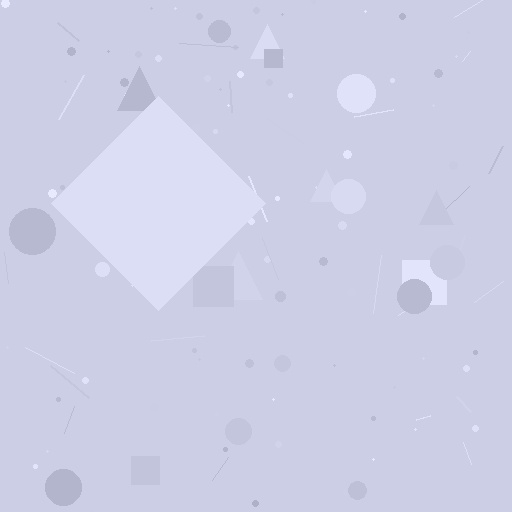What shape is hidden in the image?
A diamond is hidden in the image.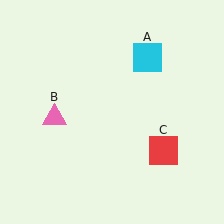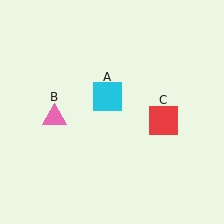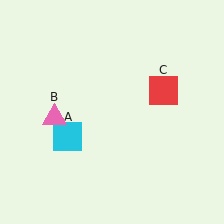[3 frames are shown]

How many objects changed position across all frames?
2 objects changed position: cyan square (object A), red square (object C).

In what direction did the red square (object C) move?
The red square (object C) moved up.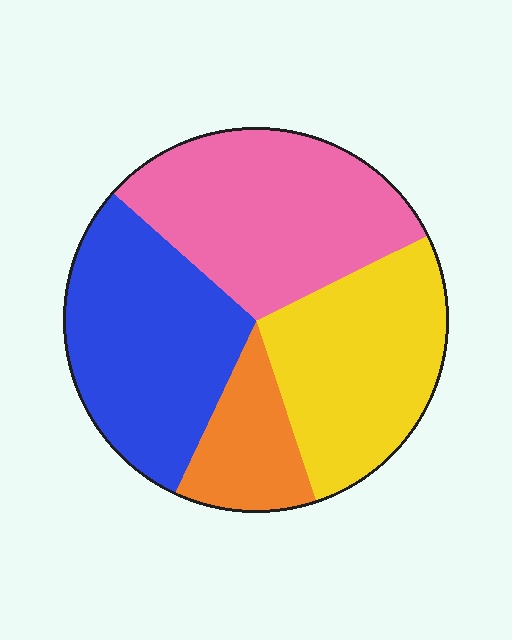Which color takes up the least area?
Orange, at roughly 10%.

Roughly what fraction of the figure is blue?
Blue takes up about one third (1/3) of the figure.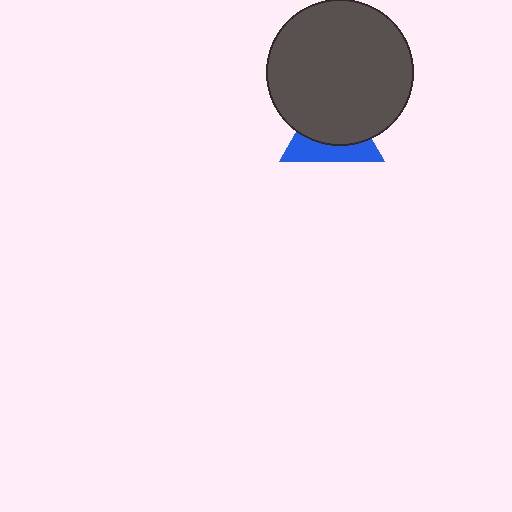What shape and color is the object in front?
The object in front is a dark gray circle.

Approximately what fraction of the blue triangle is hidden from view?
Roughly 62% of the blue triangle is hidden behind the dark gray circle.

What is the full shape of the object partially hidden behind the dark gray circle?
The partially hidden object is a blue triangle.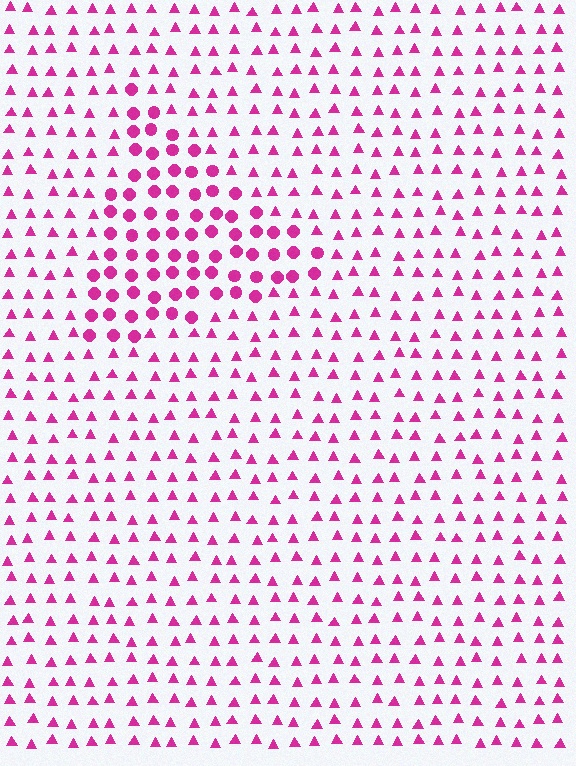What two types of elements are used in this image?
The image uses circles inside the triangle region and triangles outside it.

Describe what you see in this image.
The image is filled with small magenta elements arranged in a uniform grid. A triangle-shaped region contains circles, while the surrounding area contains triangles. The boundary is defined purely by the change in element shape.